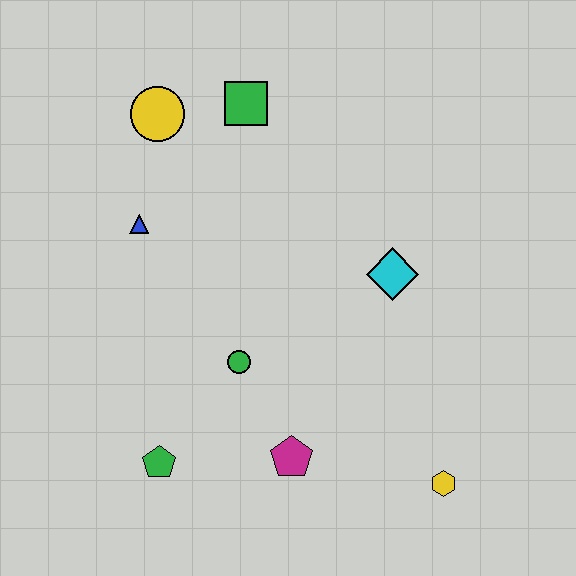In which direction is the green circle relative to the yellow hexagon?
The green circle is to the left of the yellow hexagon.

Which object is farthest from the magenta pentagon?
The yellow circle is farthest from the magenta pentagon.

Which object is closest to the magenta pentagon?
The green circle is closest to the magenta pentagon.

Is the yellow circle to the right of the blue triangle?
Yes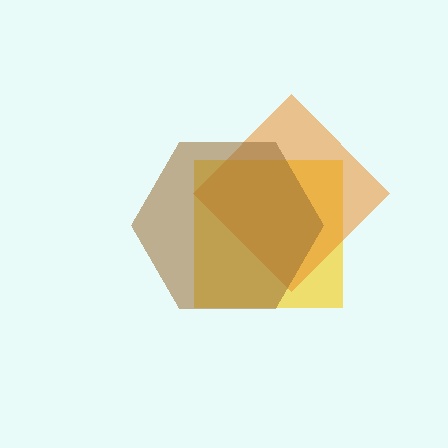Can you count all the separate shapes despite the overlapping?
Yes, there are 3 separate shapes.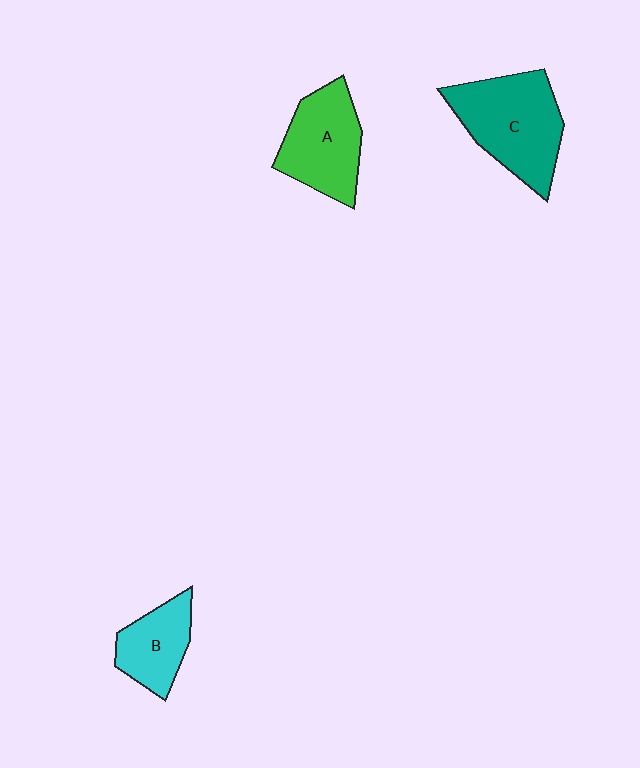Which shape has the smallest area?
Shape B (cyan).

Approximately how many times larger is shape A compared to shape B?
Approximately 1.4 times.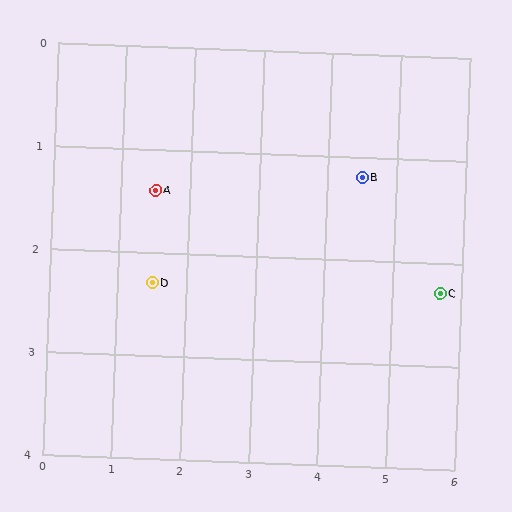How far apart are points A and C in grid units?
Points A and C are about 4.3 grid units apart.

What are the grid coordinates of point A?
Point A is at approximately (1.5, 1.4).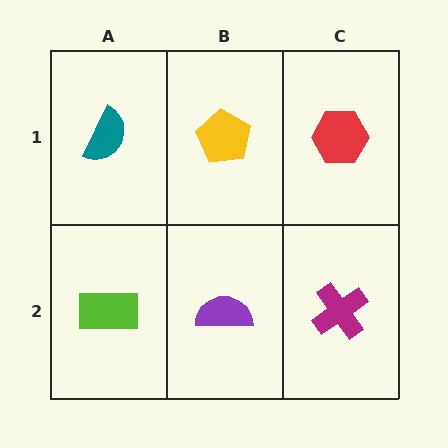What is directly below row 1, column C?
A magenta cross.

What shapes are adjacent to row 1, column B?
A purple semicircle (row 2, column B), a teal semicircle (row 1, column A), a red hexagon (row 1, column C).